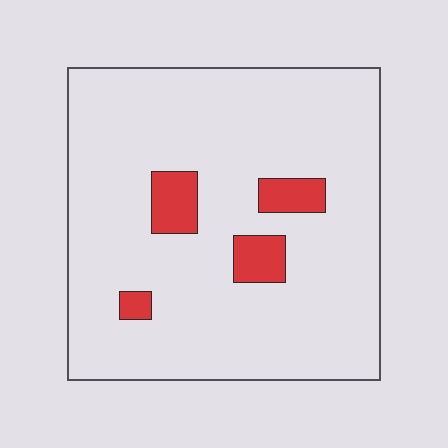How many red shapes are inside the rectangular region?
4.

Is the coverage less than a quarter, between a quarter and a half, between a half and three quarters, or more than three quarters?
Less than a quarter.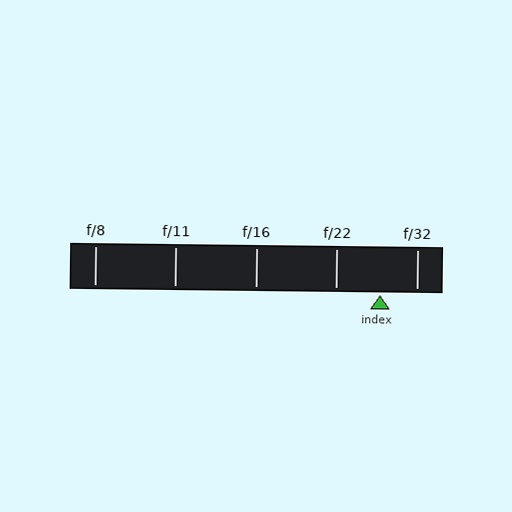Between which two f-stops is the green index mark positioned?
The index mark is between f/22 and f/32.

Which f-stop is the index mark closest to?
The index mark is closest to f/32.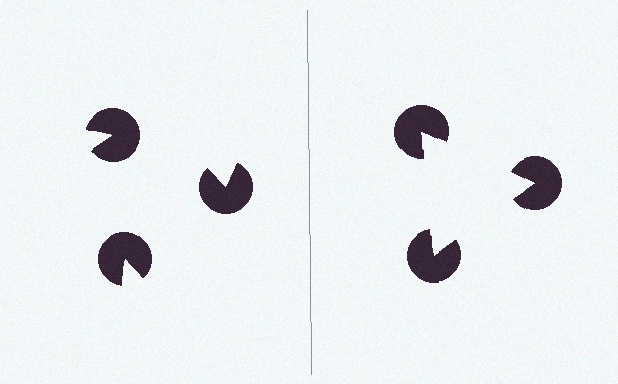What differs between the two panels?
The pac-man discs are positioned identically on both sides; only the wedge orientations differ. On the right they align to a triangle; on the left they are misaligned.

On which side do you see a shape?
An illusory triangle appears on the right side. On the left side the wedge cuts are rotated, so no coherent shape forms.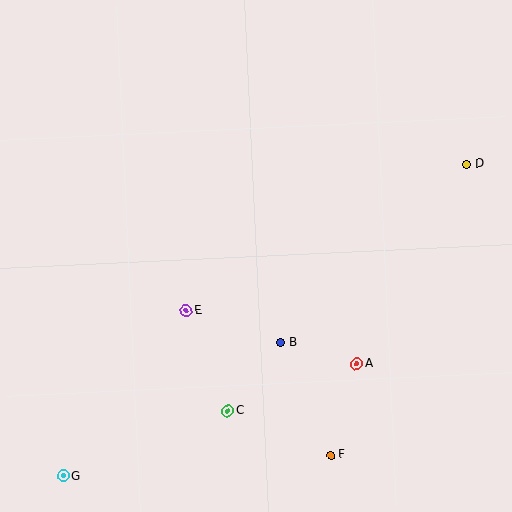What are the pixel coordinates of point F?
Point F is at (331, 455).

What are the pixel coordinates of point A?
Point A is at (357, 364).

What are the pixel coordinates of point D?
Point D is at (467, 164).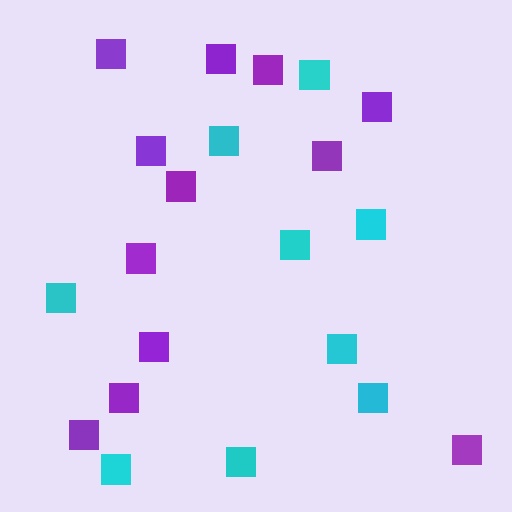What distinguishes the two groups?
There are 2 groups: one group of purple squares (12) and one group of cyan squares (9).